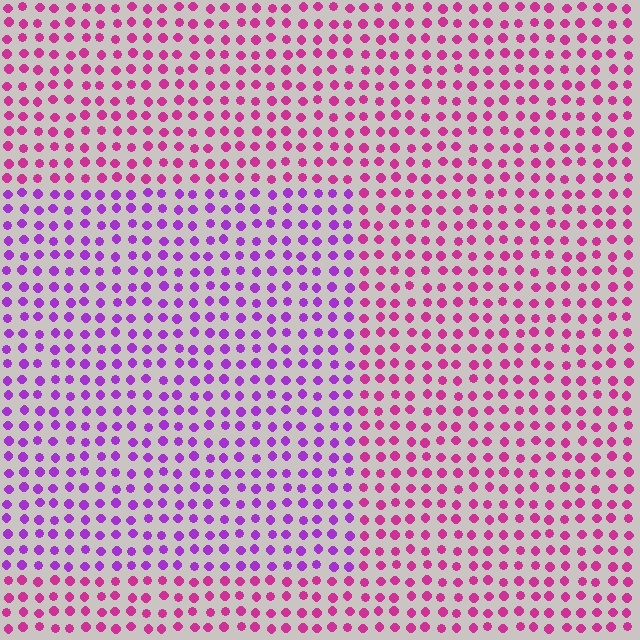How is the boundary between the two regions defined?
The boundary is defined purely by a slight shift in hue (about 37 degrees). Spacing, size, and orientation are identical on both sides.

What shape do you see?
I see a rectangle.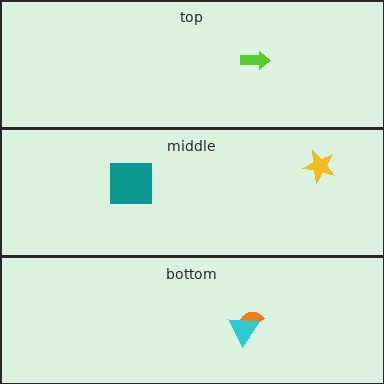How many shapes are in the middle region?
2.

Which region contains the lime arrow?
The top region.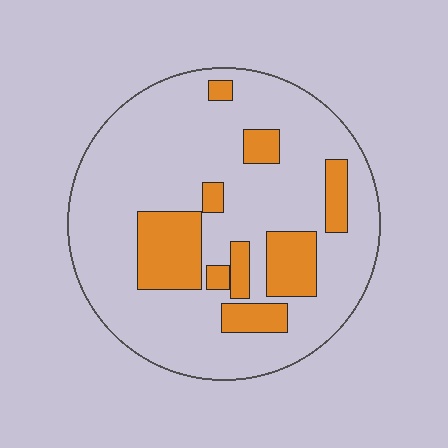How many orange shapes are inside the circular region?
9.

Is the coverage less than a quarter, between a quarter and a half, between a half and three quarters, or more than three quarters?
Less than a quarter.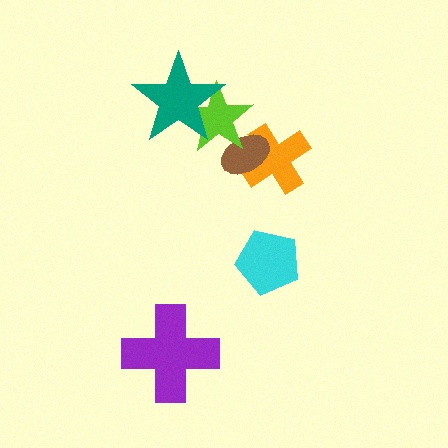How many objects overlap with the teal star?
1 object overlaps with the teal star.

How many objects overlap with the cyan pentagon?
0 objects overlap with the cyan pentagon.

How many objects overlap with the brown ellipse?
2 objects overlap with the brown ellipse.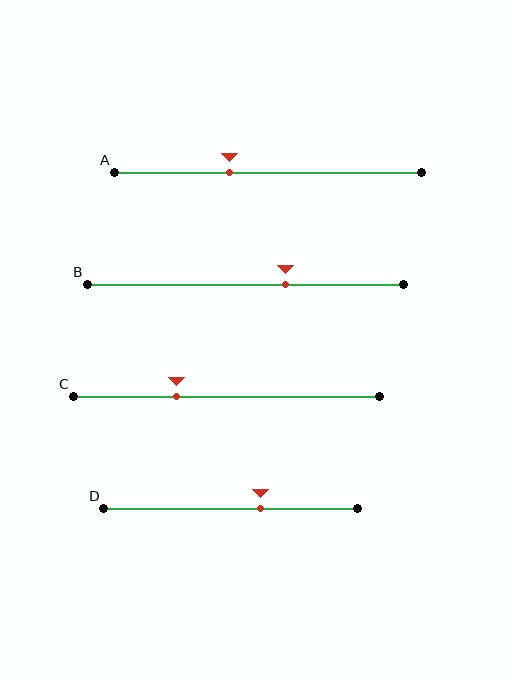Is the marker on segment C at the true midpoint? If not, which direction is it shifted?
No, the marker on segment C is shifted to the left by about 16% of the segment length.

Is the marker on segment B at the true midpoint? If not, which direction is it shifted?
No, the marker on segment B is shifted to the right by about 13% of the segment length.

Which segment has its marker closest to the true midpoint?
Segment D has its marker closest to the true midpoint.